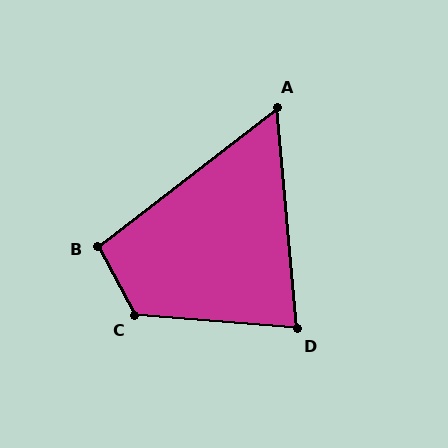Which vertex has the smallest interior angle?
A, at approximately 58 degrees.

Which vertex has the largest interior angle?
C, at approximately 122 degrees.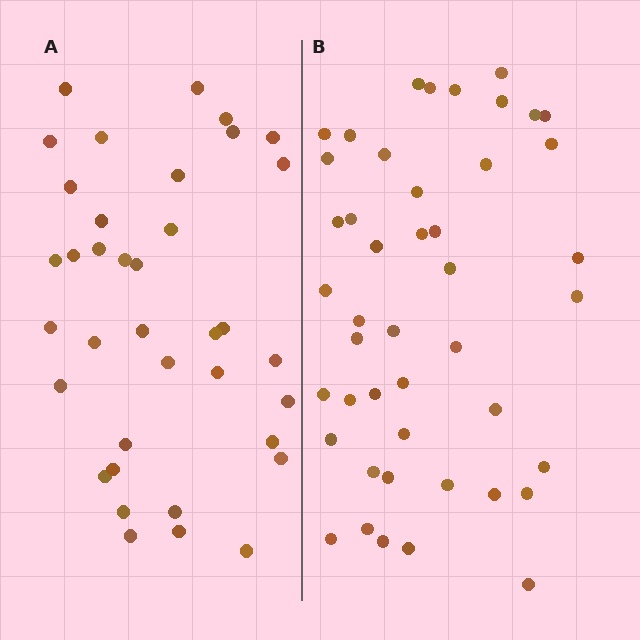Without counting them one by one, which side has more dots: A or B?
Region B (the right region) has more dots.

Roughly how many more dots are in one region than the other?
Region B has roughly 8 or so more dots than region A.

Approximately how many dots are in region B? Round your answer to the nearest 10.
About 40 dots. (The exact count is 45, which rounds to 40.)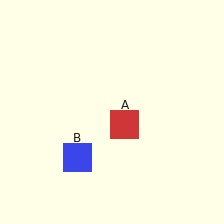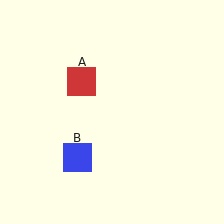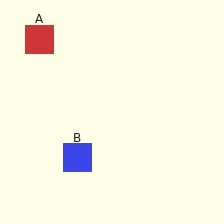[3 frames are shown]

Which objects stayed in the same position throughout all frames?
Blue square (object B) remained stationary.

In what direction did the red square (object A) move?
The red square (object A) moved up and to the left.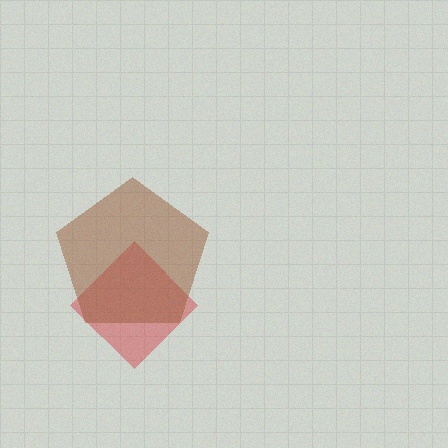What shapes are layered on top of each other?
The layered shapes are: a red diamond, a brown pentagon.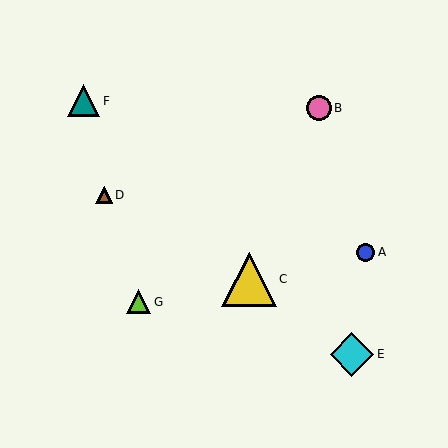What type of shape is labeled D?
Shape D is a brown triangle.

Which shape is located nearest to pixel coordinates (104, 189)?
The brown triangle (labeled D) at (104, 195) is nearest to that location.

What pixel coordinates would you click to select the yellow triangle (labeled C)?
Click at (249, 279) to select the yellow triangle C.